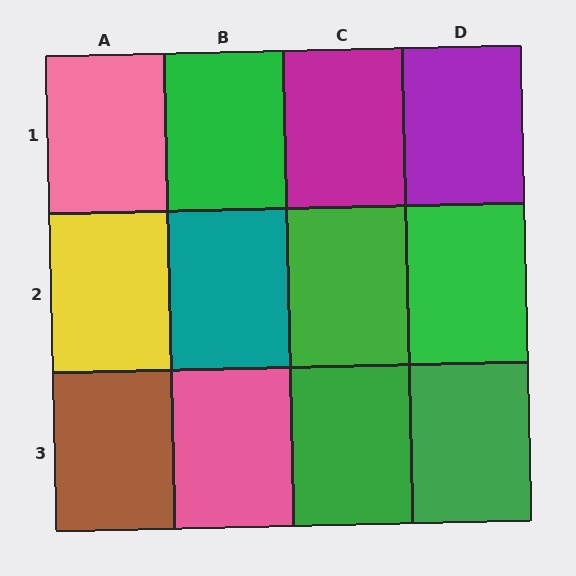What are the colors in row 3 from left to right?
Brown, pink, green, green.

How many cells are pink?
2 cells are pink.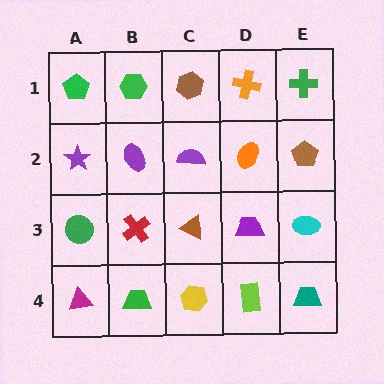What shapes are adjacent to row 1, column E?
A brown pentagon (row 2, column E), an orange cross (row 1, column D).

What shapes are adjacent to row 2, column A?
A green pentagon (row 1, column A), a green circle (row 3, column A), a purple ellipse (row 2, column B).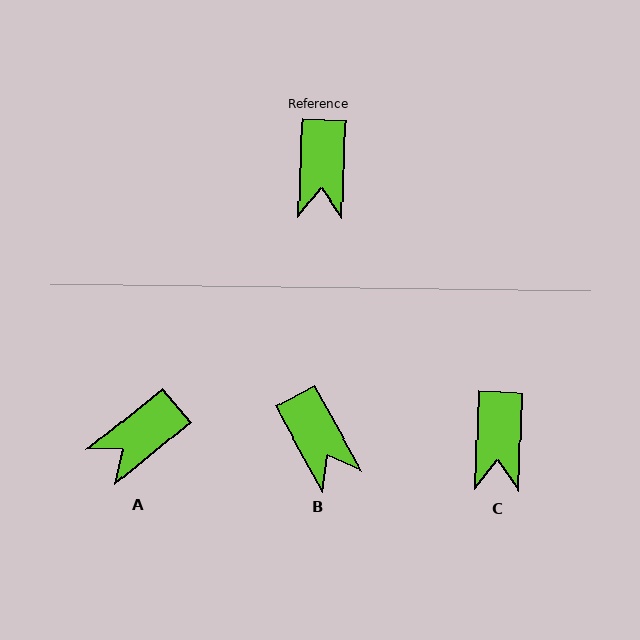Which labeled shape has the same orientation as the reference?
C.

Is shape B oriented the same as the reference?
No, it is off by about 31 degrees.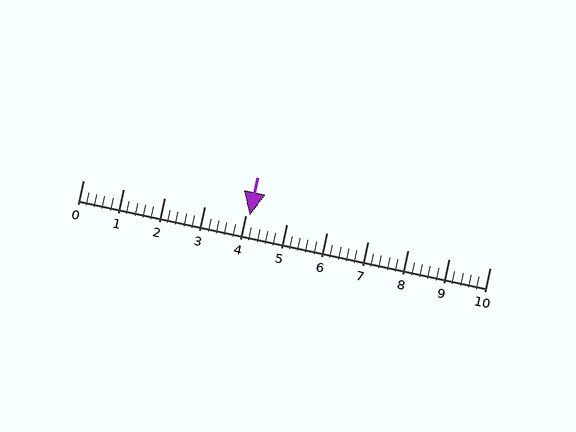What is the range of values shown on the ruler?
The ruler shows values from 0 to 10.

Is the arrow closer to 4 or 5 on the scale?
The arrow is closer to 4.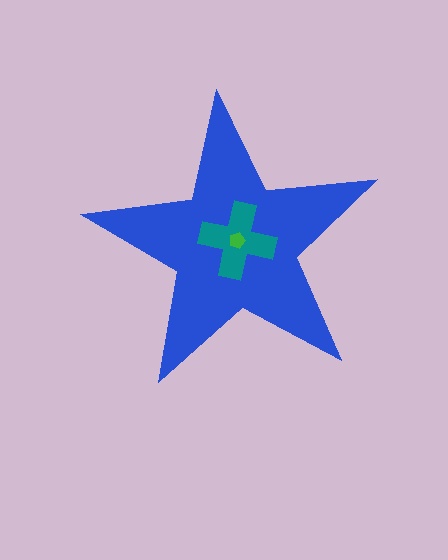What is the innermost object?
The green pentagon.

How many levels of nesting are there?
3.